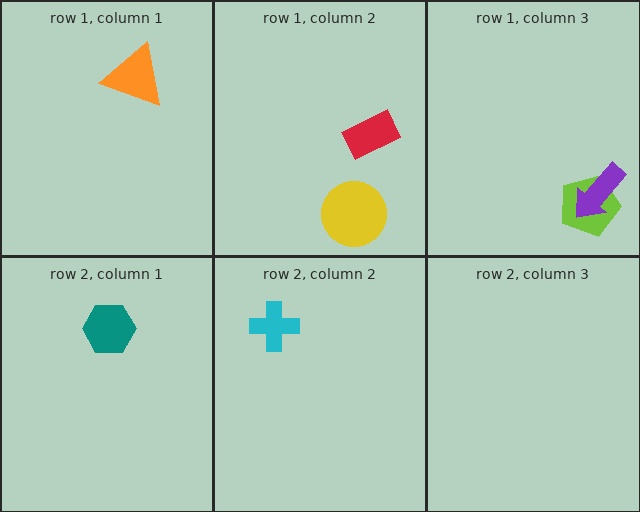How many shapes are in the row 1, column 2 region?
2.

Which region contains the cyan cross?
The row 2, column 2 region.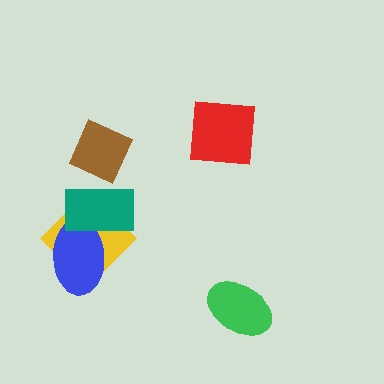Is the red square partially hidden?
No, no other shape covers it.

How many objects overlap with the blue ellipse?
2 objects overlap with the blue ellipse.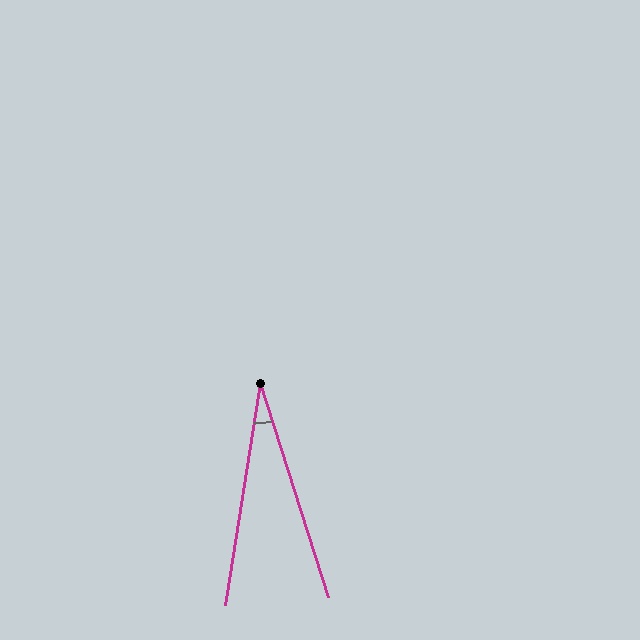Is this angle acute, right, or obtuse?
It is acute.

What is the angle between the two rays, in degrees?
Approximately 27 degrees.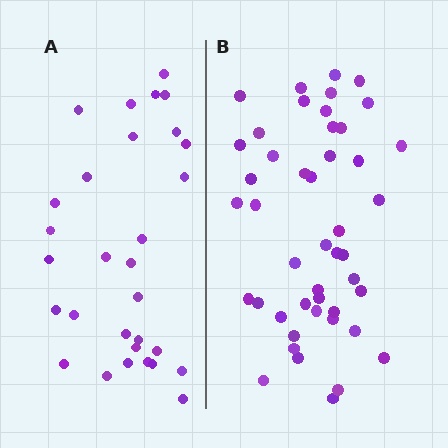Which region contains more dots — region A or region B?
Region B (the right region) has more dots.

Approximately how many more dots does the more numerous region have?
Region B has approximately 15 more dots than region A.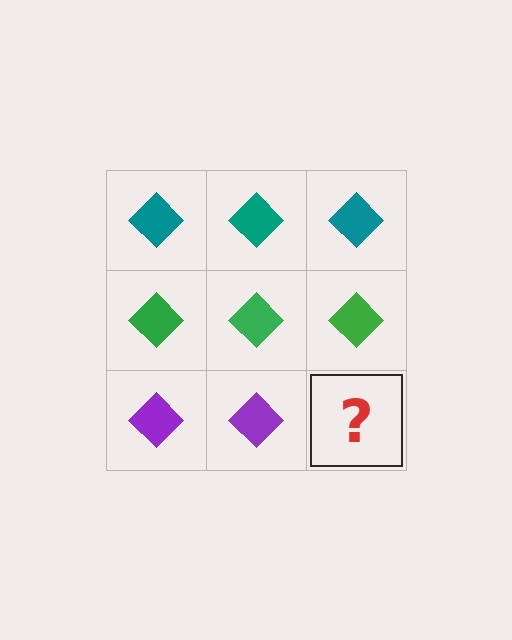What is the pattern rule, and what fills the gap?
The rule is that each row has a consistent color. The gap should be filled with a purple diamond.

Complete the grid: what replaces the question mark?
The question mark should be replaced with a purple diamond.